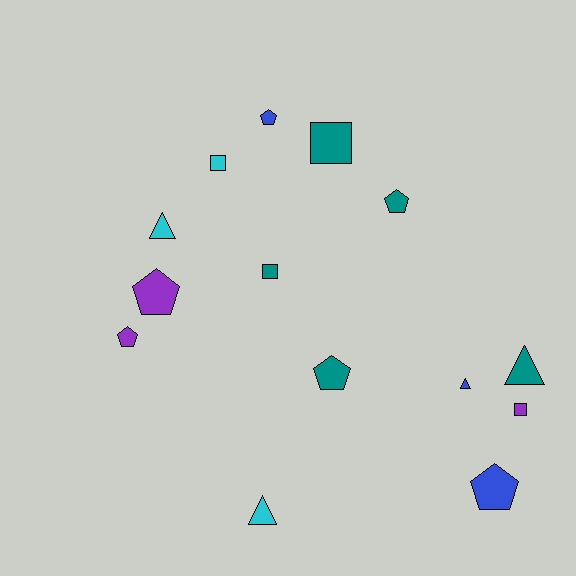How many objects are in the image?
There are 14 objects.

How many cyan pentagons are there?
There are no cyan pentagons.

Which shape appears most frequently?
Pentagon, with 6 objects.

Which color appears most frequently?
Teal, with 5 objects.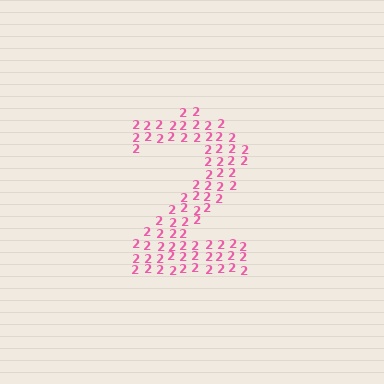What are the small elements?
The small elements are digit 2's.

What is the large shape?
The large shape is the digit 2.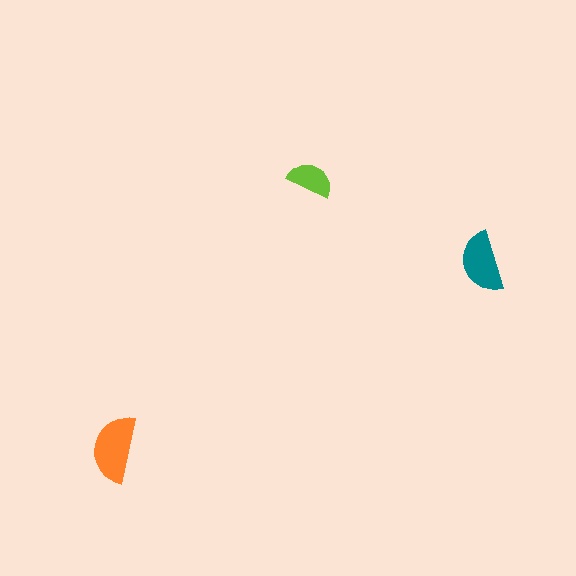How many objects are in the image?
There are 3 objects in the image.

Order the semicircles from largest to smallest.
the orange one, the teal one, the lime one.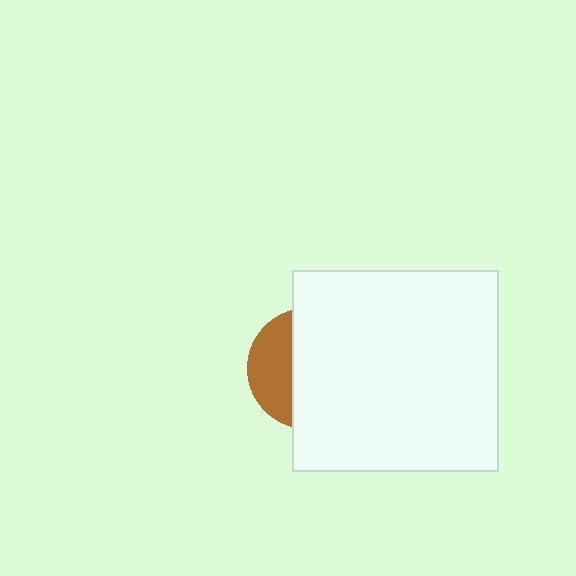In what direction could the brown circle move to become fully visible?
The brown circle could move left. That would shift it out from behind the white rectangle entirely.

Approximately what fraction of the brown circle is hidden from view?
Roughly 67% of the brown circle is hidden behind the white rectangle.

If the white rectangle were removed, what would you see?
You would see the complete brown circle.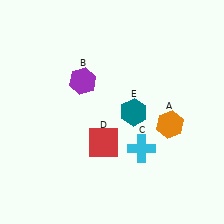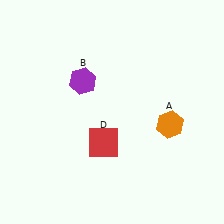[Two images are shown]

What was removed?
The teal hexagon (E), the cyan cross (C) were removed in Image 2.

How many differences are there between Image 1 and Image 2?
There are 2 differences between the two images.